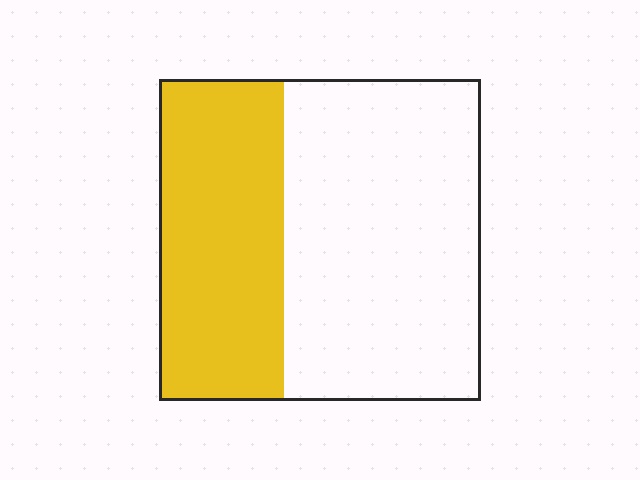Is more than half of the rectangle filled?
No.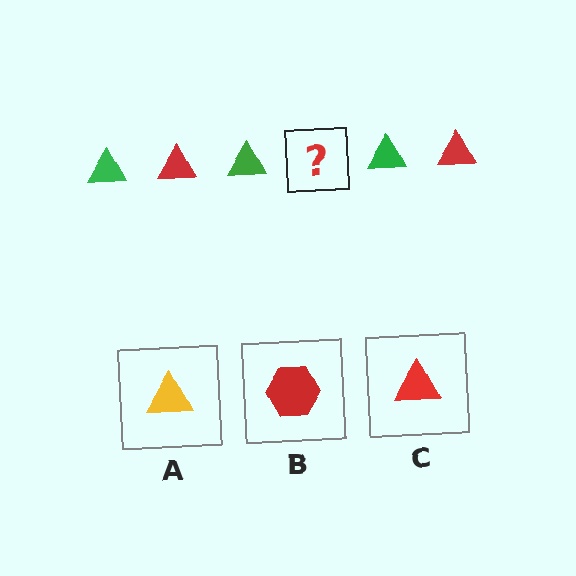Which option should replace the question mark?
Option C.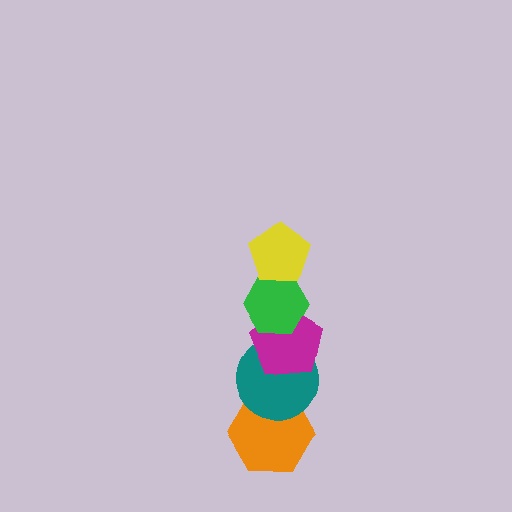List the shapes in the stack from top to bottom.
From top to bottom: the yellow pentagon, the green hexagon, the magenta pentagon, the teal circle, the orange hexagon.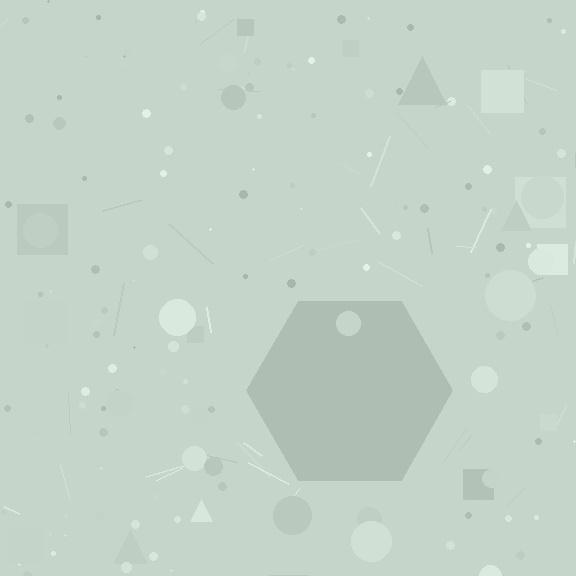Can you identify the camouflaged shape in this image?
The camouflaged shape is a hexagon.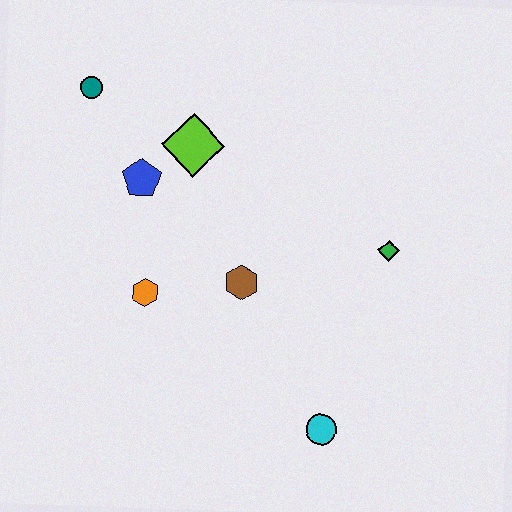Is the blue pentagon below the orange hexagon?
No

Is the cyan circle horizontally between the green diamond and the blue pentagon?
Yes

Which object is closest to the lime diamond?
The blue pentagon is closest to the lime diamond.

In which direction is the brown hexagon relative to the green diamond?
The brown hexagon is to the left of the green diamond.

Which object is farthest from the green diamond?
The teal circle is farthest from the green diamond.